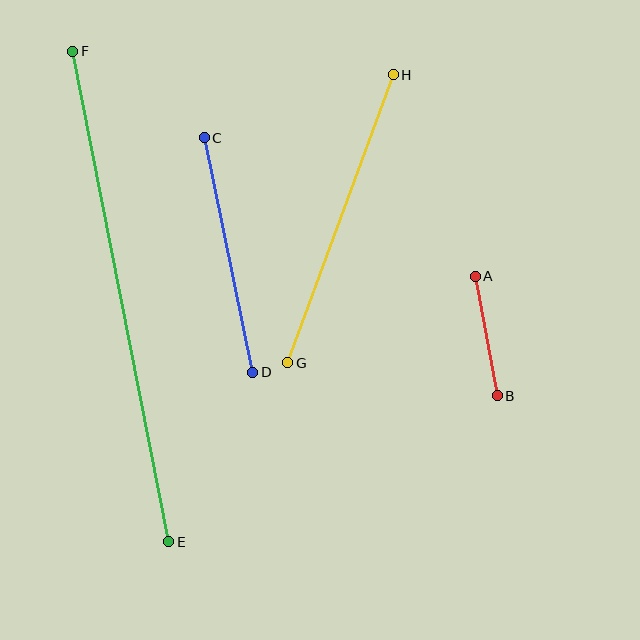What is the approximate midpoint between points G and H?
The midpoint is at approximately (341, 219) pixels.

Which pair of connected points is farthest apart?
Points E and F are farthest apart.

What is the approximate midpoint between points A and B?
The midpoint is at approximately (486, 336) pixels.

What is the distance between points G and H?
The distance is approximately 307 pixels.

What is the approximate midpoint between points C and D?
The midpoint is at approximately (229, 255) pixels.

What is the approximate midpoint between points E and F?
The midpoint is at approximately (121, 297) pixels.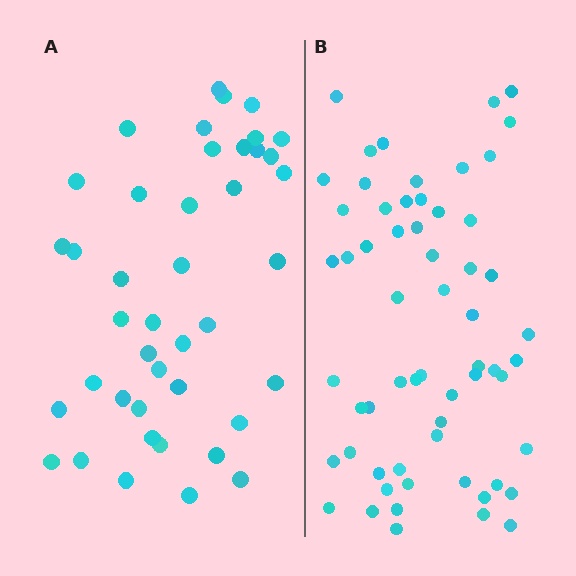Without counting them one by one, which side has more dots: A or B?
Region B (the right region) has more dots.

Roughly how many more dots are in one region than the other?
Region B has approximately 20 more dots than region A.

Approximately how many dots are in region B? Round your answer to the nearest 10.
About 60 dots.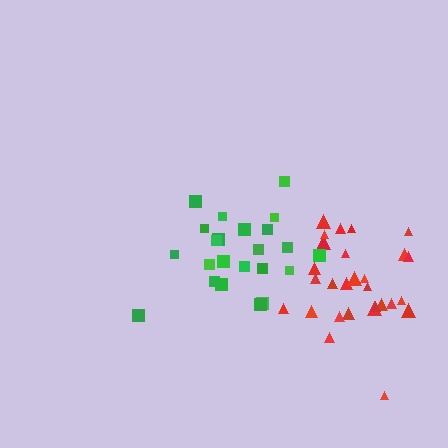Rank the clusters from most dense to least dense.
green, red.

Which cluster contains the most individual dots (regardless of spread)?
Red (28).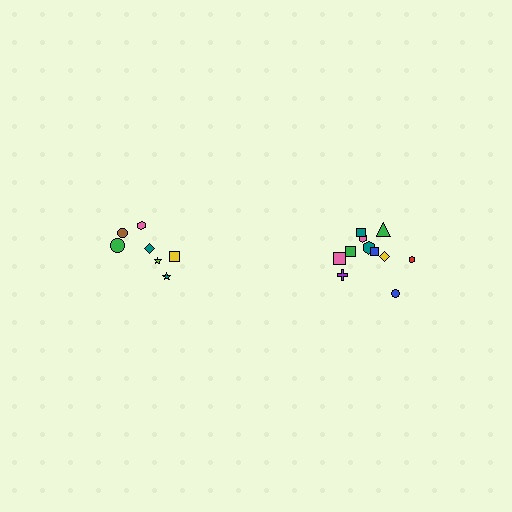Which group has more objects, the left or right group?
The right group.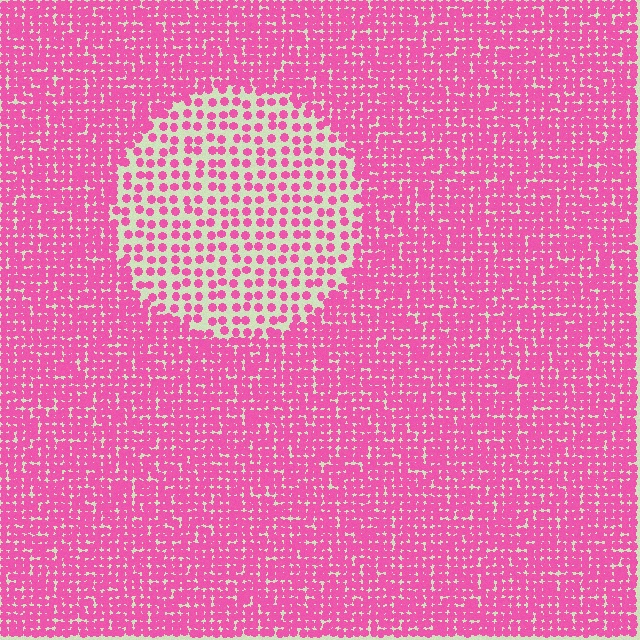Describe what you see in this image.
The image contains small pink elements arranged at two different densities. A circle-shaped region is visible where the elements are less densely packed than the surrounding area.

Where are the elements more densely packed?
The elements are more densely packed outside the circle boundary.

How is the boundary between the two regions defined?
The boundary is defined by a change in element density (approximately 2.4x ratio). All elements are the same color, size, and shape.